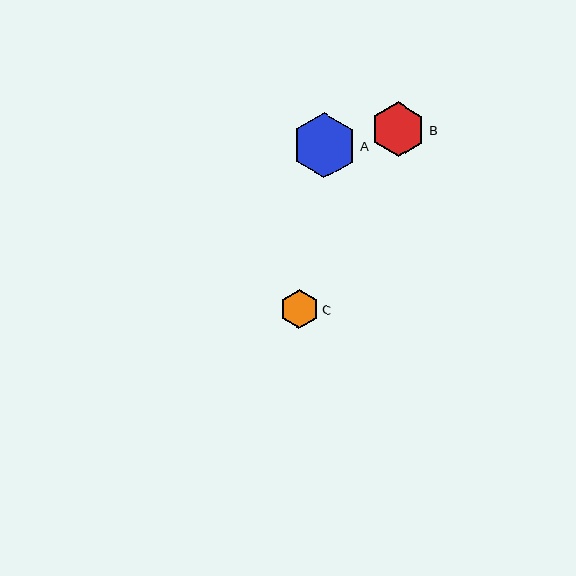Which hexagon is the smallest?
Hexagon C is the smallest with a size of approximately 39 pixels.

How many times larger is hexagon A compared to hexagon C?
Hexagon A is approximately 1.7 times the size of hexagon C.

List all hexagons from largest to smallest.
From largest to smallest: A, B, C.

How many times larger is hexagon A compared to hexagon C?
Hexagon A is approximately 1.7 times the size of hexagon C.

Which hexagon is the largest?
Hexagon A is the largest with a size of approximately 65 pixels.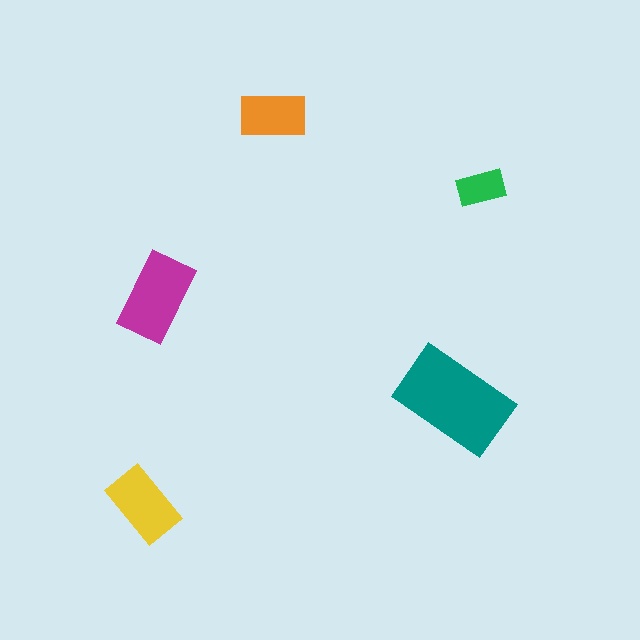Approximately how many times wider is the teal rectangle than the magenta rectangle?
About 1.5 times wider.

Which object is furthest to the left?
The yellow rectangle is leftmost.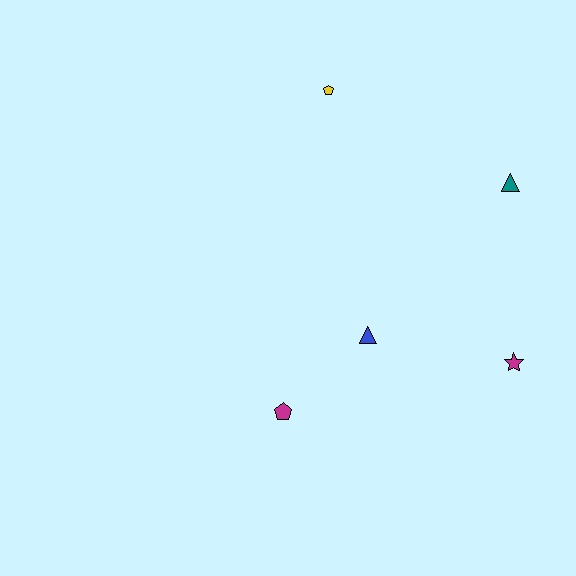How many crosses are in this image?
There are no crosses.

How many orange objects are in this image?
There are no orange objects.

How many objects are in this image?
There are 5 objects.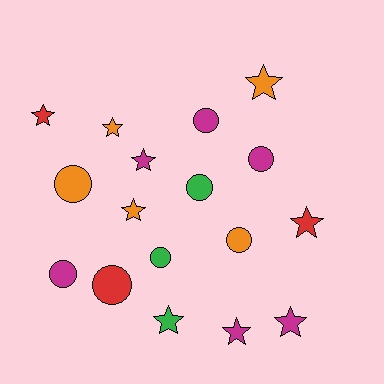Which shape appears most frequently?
Star, with 9 objects.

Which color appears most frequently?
Magenta, with 6 objects.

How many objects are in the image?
There are 17 objects.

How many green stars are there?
There is 1 green star.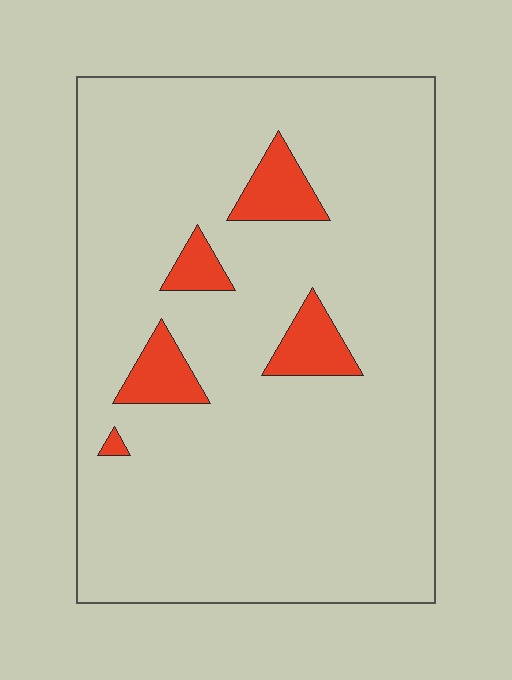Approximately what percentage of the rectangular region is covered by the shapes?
Approximately 10%.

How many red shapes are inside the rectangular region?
5.